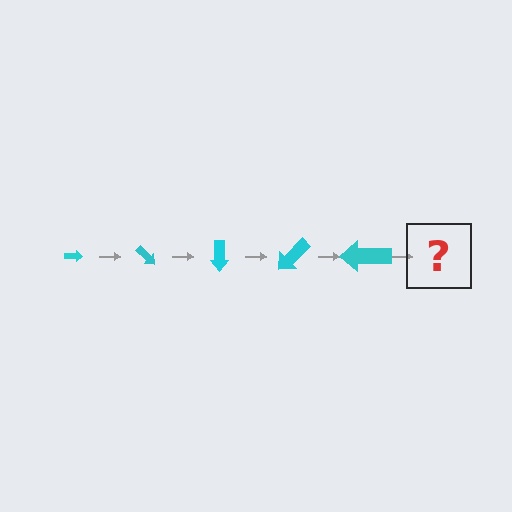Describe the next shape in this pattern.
It should be an arrow, larger than the previous one and rotated 225 degrees from the start.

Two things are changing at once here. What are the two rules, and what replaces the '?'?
The two rules are that the arrow grows larger each step and it rotates 45 degrees each step. The '?' should be an arrow, larger than the previous one and rotated 225 degrees from the start.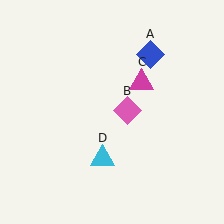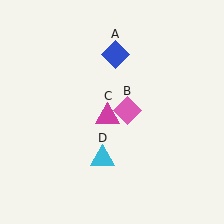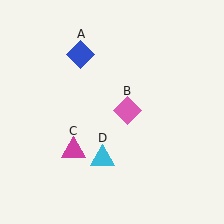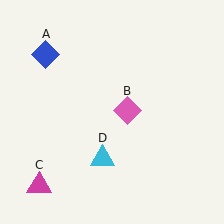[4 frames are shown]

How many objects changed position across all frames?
2 objects changed position: blue diamond (object A), magenta triangle (object C).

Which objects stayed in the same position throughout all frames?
Pink diamond (object B) and cyan triangle (object D) remained stationary.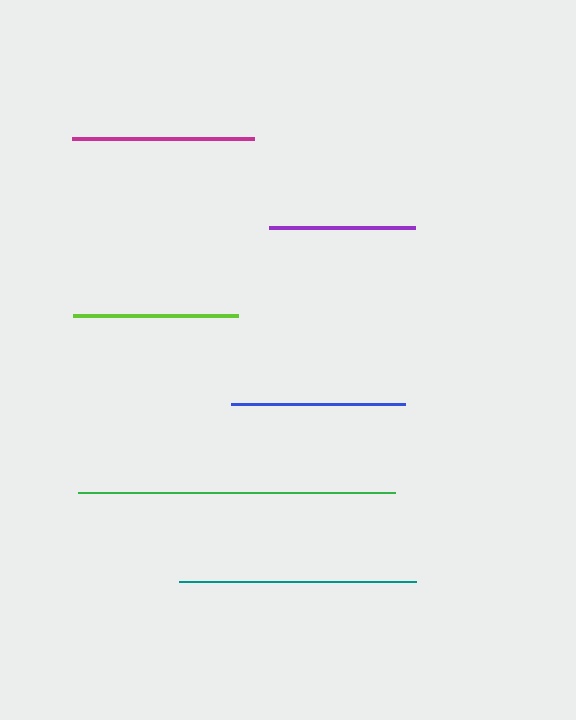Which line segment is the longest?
The green line is the longest at approximately 317 pixels.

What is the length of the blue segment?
The blue segment is approximately 174 pixels long.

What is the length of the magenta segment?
The magenta segment is approximately 182 pixels long.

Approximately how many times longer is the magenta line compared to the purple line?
The magenta line is approximately 1.2 times the length of the purple line.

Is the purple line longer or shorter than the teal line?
The teal line is longer than the purple line.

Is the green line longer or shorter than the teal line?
The green line is longer than the teal line.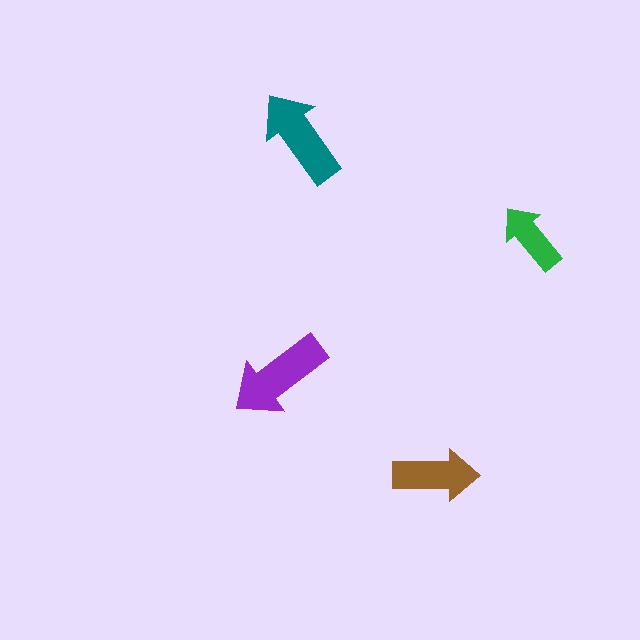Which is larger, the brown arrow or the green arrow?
The brown one.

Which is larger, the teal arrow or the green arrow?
The teal one.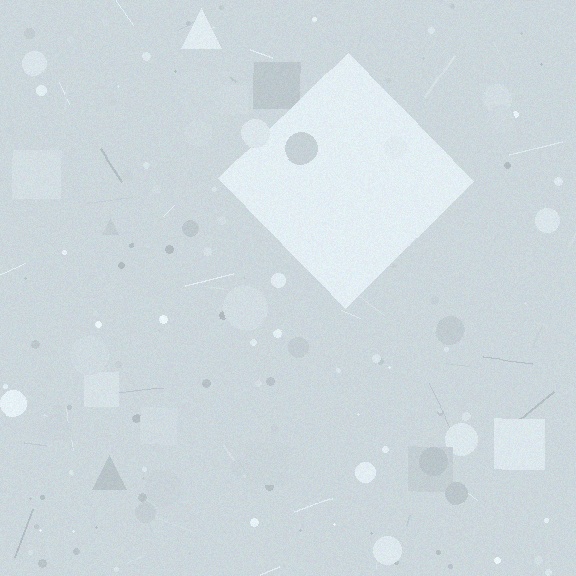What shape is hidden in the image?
A diamond is hidden in the image.